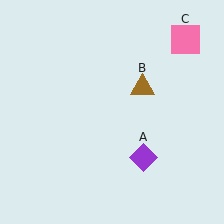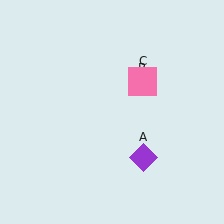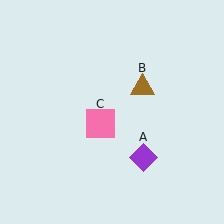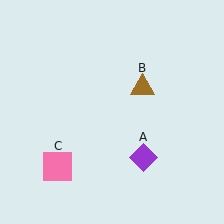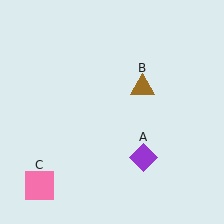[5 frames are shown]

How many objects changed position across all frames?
1 object changed position: pink square (object C).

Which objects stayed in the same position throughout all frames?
Purple diamond (object A) and brown triangle (object B) remained stationary.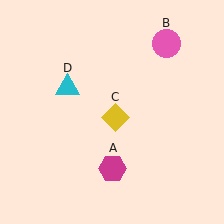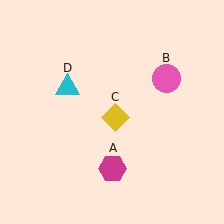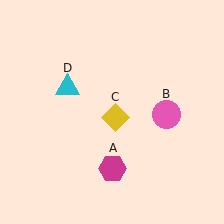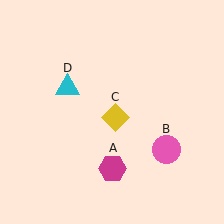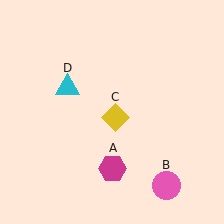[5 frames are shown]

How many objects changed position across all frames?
1 object changed position: pink circle (object B).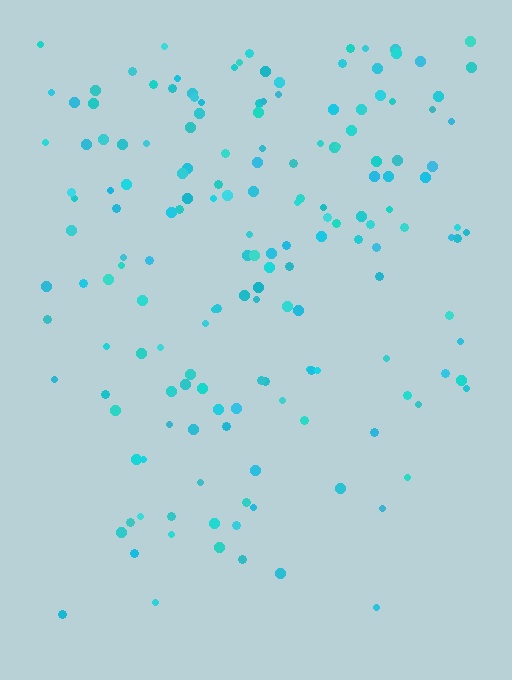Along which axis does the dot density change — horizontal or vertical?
Vertical.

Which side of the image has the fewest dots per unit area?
The bottom.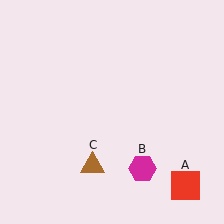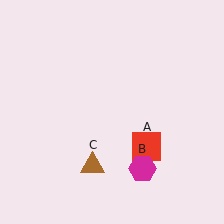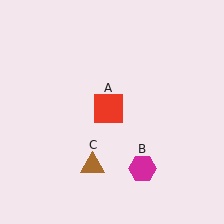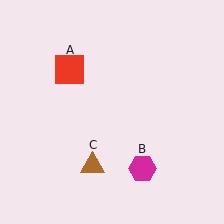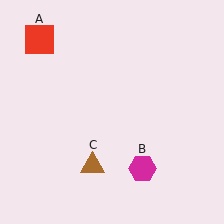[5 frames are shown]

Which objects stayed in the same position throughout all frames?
Magenta hexagon (object B) and brown triangle (object C) remained stationary.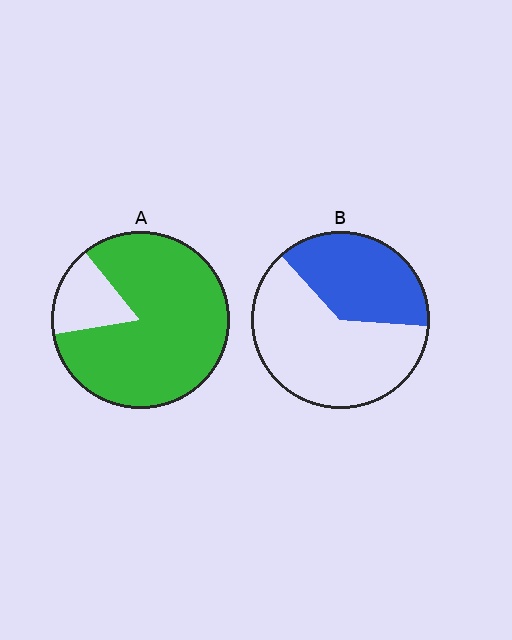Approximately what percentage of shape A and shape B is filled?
A is approximately 85% and B is approximately 40%.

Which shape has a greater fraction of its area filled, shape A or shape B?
Shape A.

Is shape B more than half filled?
No.